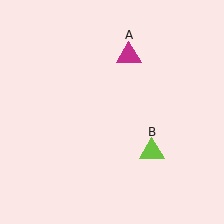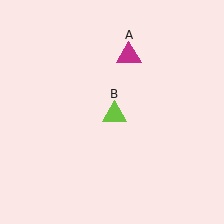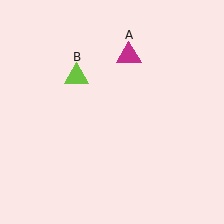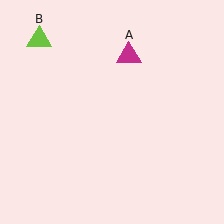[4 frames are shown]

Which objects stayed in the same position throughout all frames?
Magenta triangle (object A) remained stationary.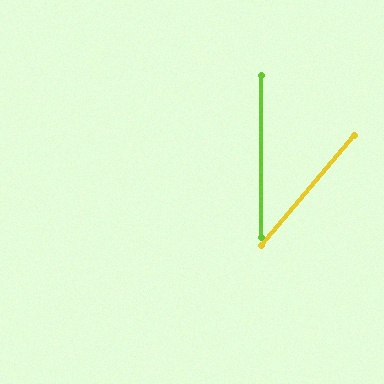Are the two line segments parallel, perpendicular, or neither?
Neither parallel nor perpendicular — they differ by about 40°.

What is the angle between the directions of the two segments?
Approximately 40 degrees.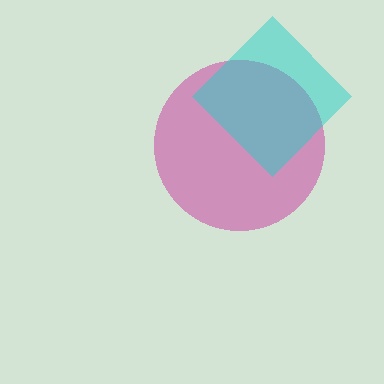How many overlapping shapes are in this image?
There are 2 overlapping shapes in the image.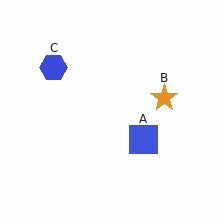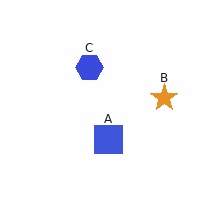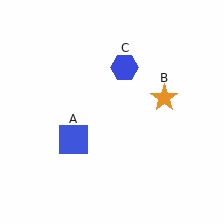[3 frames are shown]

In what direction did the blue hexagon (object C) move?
The blue hexagon (object C) moved right.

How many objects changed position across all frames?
2 objects changed position: blue square (object A), blue hexagon (object C).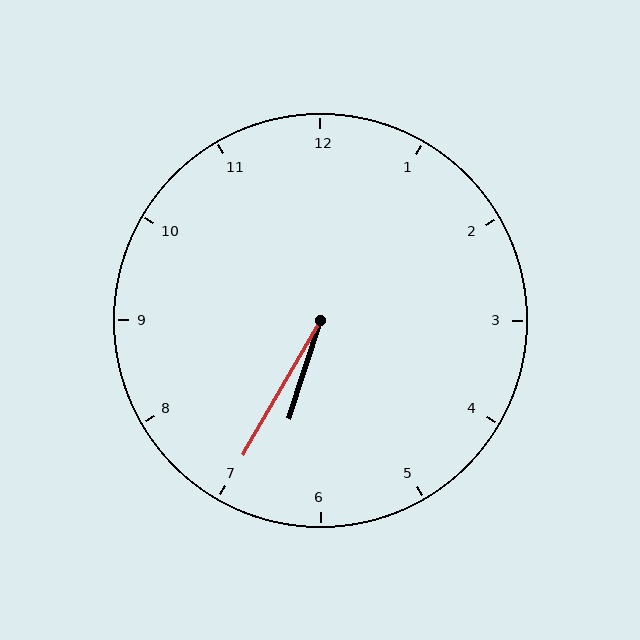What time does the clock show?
6:35.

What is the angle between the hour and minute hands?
Approximately 12 degrees.